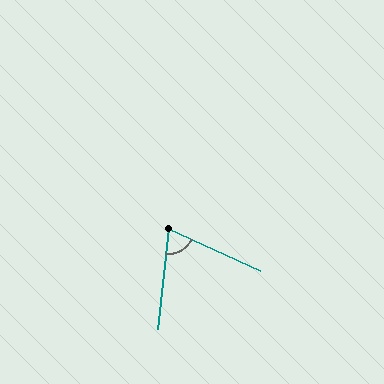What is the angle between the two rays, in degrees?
Approximately 71 degrees.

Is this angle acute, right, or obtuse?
It is acute.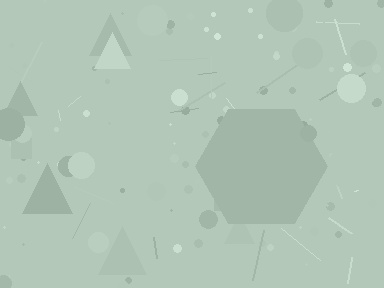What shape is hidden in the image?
A hexagon is hidden in the image.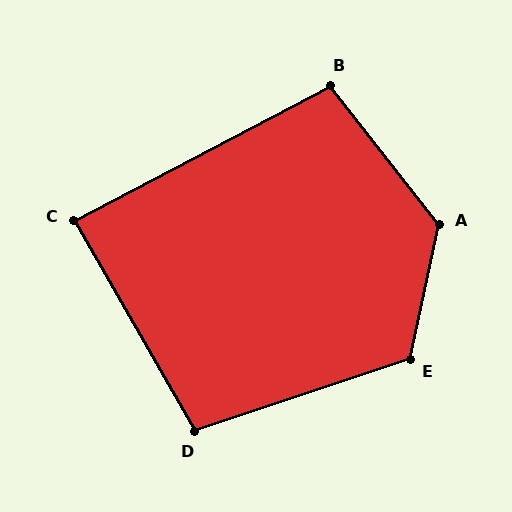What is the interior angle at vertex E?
Approximately 121 degrees (obtuse).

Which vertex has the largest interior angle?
A, at approximately 130 degrees.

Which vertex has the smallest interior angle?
C, at approximately 88 degrees.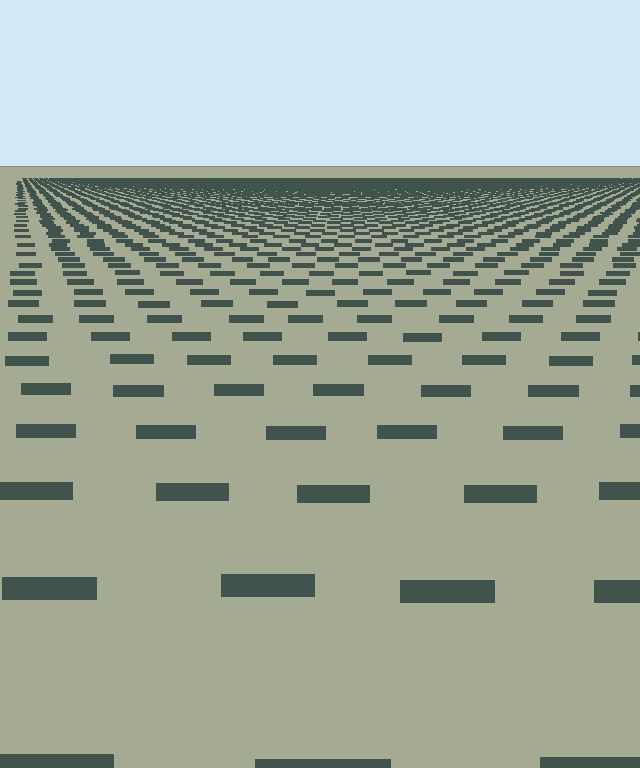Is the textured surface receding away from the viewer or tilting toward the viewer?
The surface is receding away from the viewer. Texture elements get smaller and denser toward the top.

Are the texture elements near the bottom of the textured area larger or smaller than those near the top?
Larger. Near the bottom, elements are closer to the viewer and appear at a bigger on-screen size.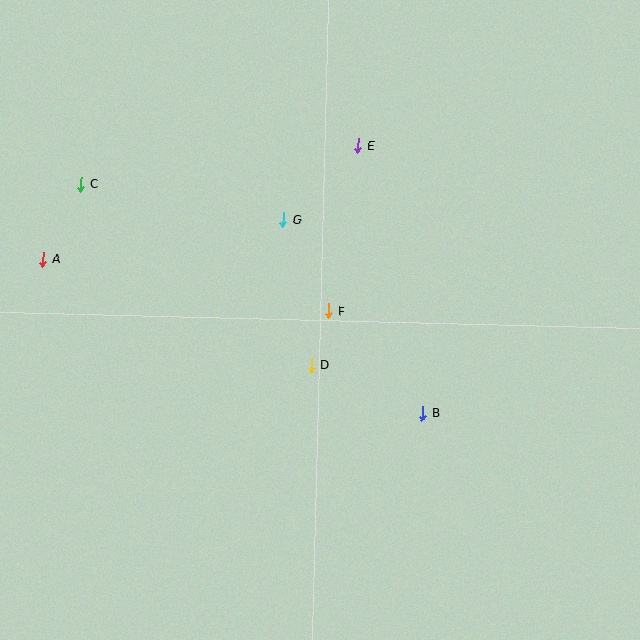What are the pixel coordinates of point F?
Point F is at (329, 311).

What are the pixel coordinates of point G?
Point G is at (283, 220).